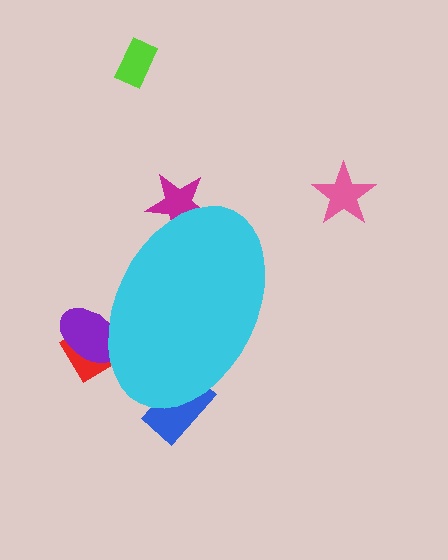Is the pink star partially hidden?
No, the pink star is fully visible.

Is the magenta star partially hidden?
Yes, the magenta star is partially hidden behind the cyan ellipse.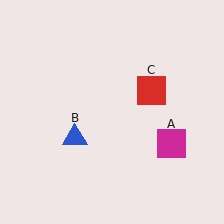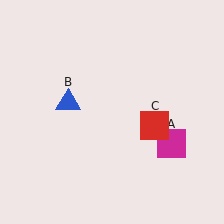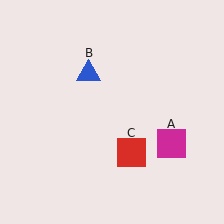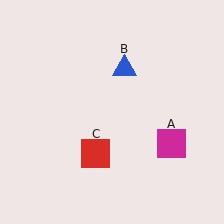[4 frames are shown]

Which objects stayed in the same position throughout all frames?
Magenta square (object A) remained stationary.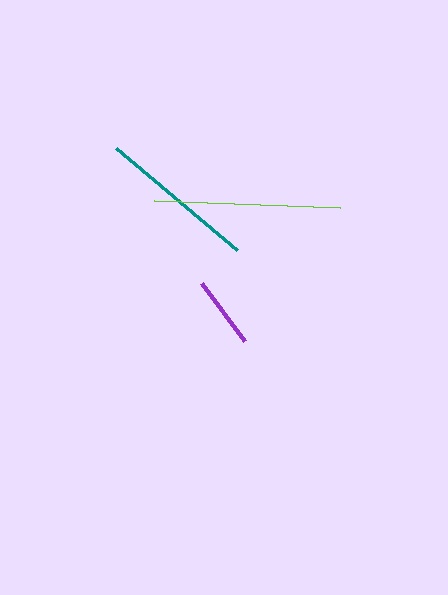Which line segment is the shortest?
The purple line is the shortest at approximately 73 pixels.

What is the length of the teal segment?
The teal segment is approximately 158 pixels long.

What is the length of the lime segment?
The lime segment is approximately 187 pixels long.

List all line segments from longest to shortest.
From longest to shortest: lime, teal, purple.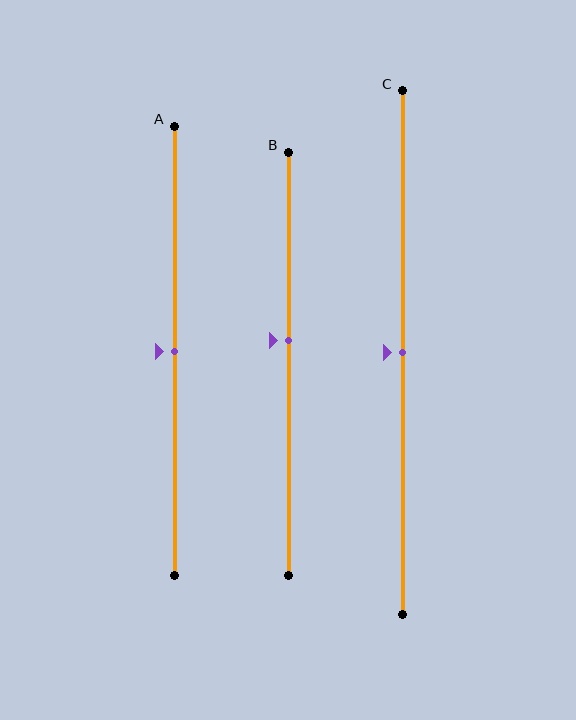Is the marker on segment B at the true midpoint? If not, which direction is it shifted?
No, the marker on segment B is shifted upward by about 5% of the segment length.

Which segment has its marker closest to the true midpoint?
Segment A has its marker closest to the true midpoint.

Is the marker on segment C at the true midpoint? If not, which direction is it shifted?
Yes, the marker on segment C is at the true midpoint.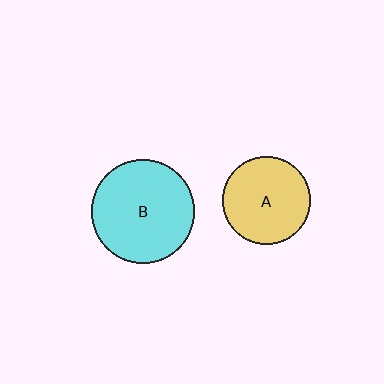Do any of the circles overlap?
No, none of the circles overlap.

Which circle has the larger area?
Circle B (cyan).